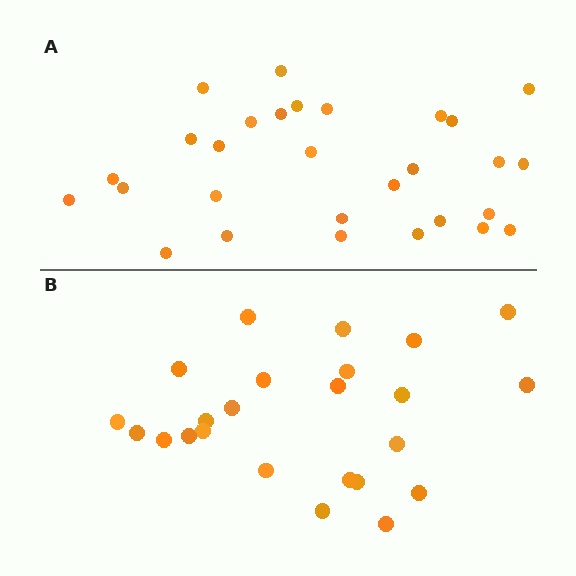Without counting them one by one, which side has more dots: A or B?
Region A (the top region) has more dots.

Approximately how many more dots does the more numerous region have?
Region A has about 5 more dots than region B.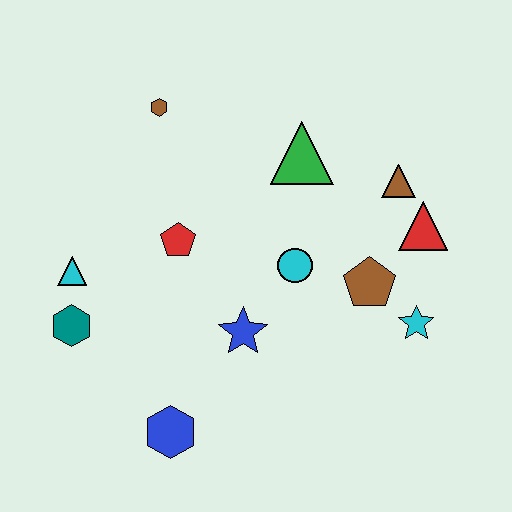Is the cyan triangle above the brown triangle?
No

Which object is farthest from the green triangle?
The blue hexagon is farthest from the green triangle.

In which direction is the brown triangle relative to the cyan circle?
The brown triangle is to the right of the cyan circle.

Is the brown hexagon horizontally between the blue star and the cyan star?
No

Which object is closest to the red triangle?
The brown triangle is closest to the red triangle.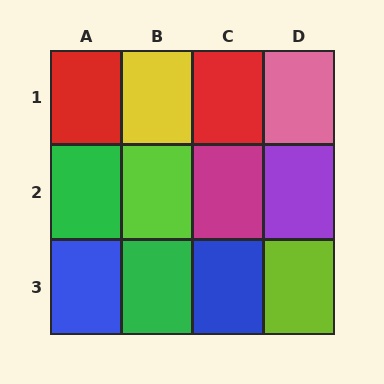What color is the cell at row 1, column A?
Red.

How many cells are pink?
1 cell is pink.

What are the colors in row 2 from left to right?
Green, lime, magenta, purple.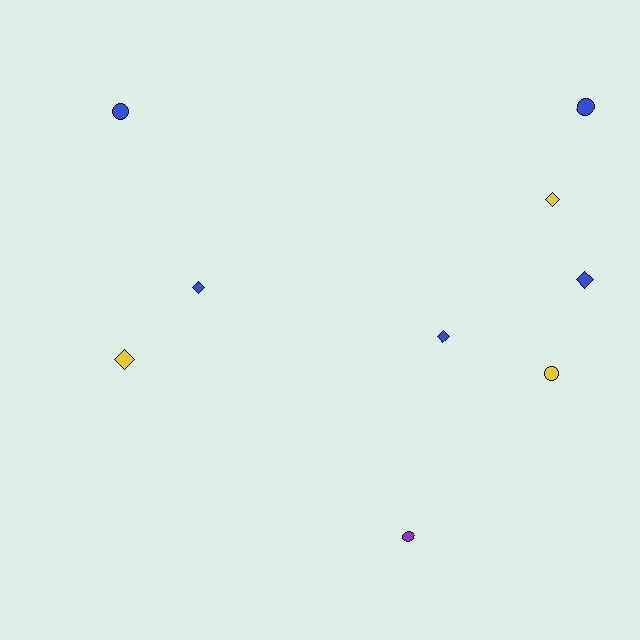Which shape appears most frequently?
Diamond, with 5 objects.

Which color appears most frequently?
Blue, with 5 objects.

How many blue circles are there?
There are 2 blue circles.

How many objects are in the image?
There are 9 objects.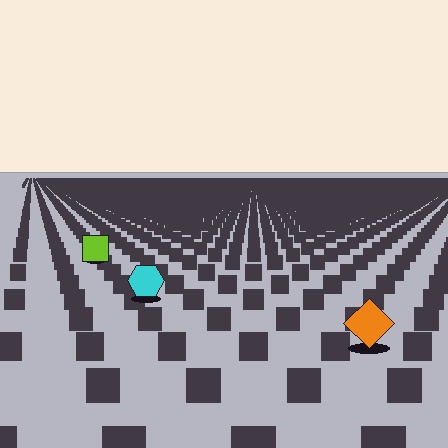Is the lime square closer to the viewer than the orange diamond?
No. The orange diamond is closer — you can tell from the texture gradient: the ground texture is coarser near it.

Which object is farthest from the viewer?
The lime square is farthest from the viewer. It appears smaller and the ground texture around it is denser.